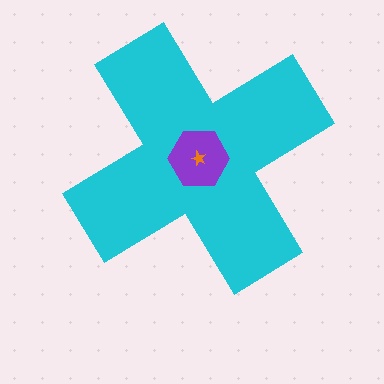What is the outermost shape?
The cyan cross.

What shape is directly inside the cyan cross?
The purple hexagon.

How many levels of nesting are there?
3.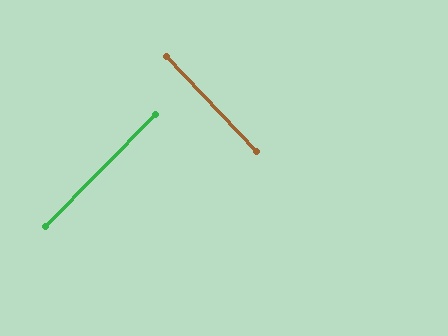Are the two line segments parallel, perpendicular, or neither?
Perpendicular — they meet at approximately 88°.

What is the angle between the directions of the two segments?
Approximately 88 degrees.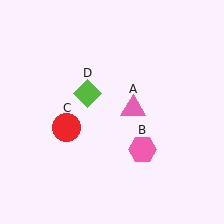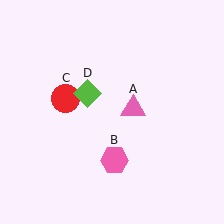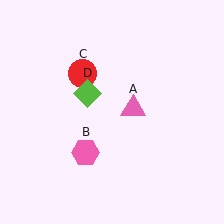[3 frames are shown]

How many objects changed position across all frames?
2 objects changed position: pink hexagon (object B), red circle (object C).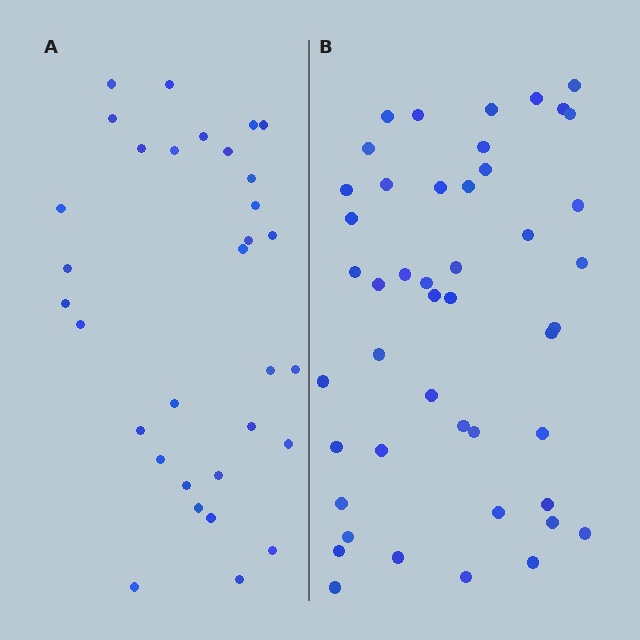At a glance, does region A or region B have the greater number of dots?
Region B (the right region) has more dots.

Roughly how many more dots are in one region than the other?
Region B has approximately 15 more dots than region A.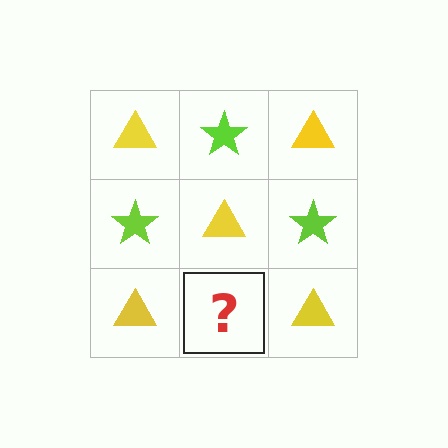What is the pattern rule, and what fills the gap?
The rule is that it alternates yellow triangle and lime star in a checkerboard pattern. The gap should be filled with a lime star.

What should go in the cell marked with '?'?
The missing cell should contain a lime star.